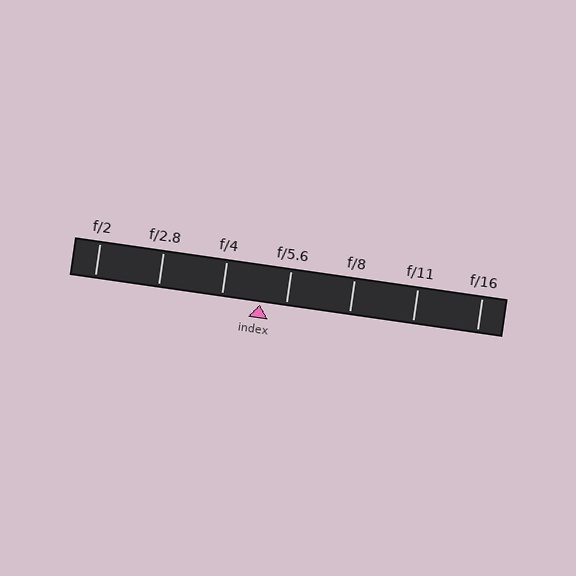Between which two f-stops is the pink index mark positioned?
The index mark is between f/4 and f/5.6.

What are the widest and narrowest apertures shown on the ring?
The widest aperture shown is f/2 and the narrowest is f/16.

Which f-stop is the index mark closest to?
The index mark is closest to f/5.6.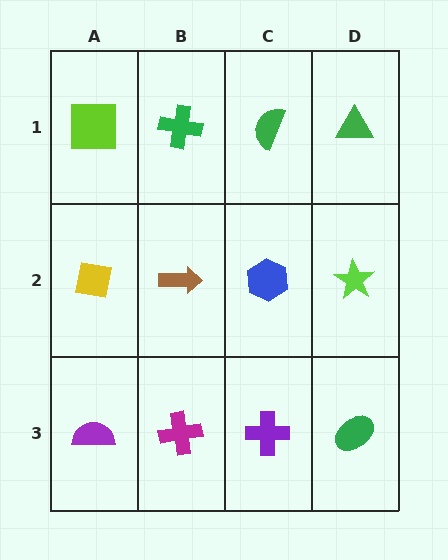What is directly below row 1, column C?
A blue hexagon.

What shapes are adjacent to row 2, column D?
A green triangle (row 1, column D), a green ellipse (row 3, column D), a blue hexagon (row 2, column C).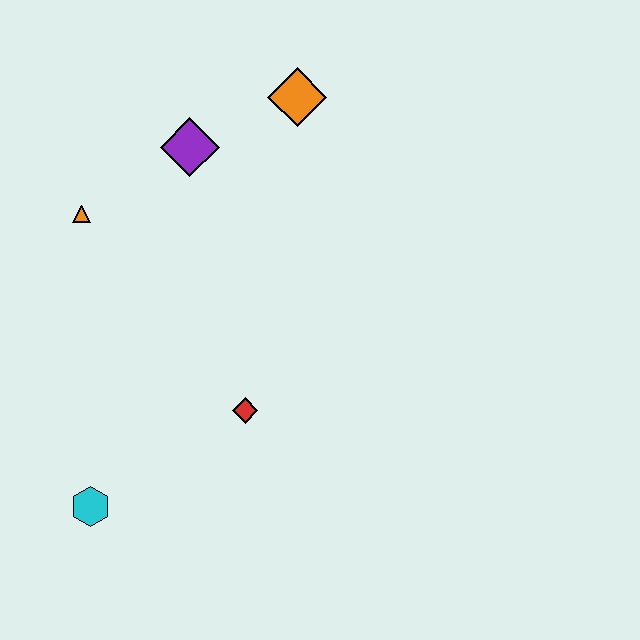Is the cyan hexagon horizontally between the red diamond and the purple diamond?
No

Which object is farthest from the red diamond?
The orange diamond is farthest from the red diamond.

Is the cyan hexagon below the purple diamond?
Yes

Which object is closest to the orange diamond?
The purple diamond is closest to the orange diamond.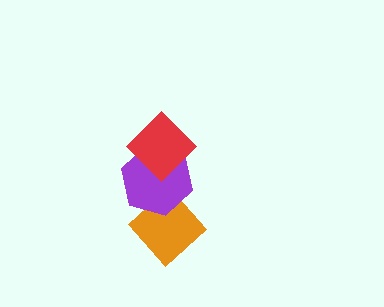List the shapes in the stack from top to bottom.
From top to bottom: the red diamond, the purple hexagon, the orange diamond.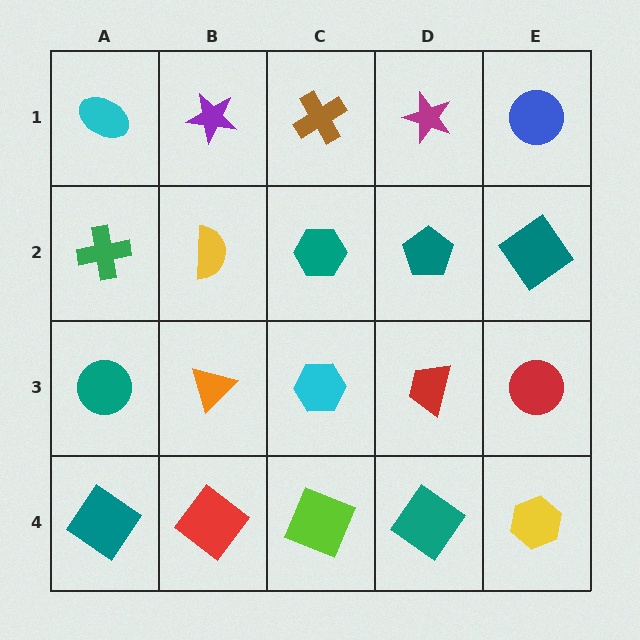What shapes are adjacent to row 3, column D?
A teal pentagon (row 2, column D), a teal diamond (row 4, column D), a cyan hexagon (row 3, column C), a red circle (row 3, column E).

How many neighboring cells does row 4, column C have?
3.